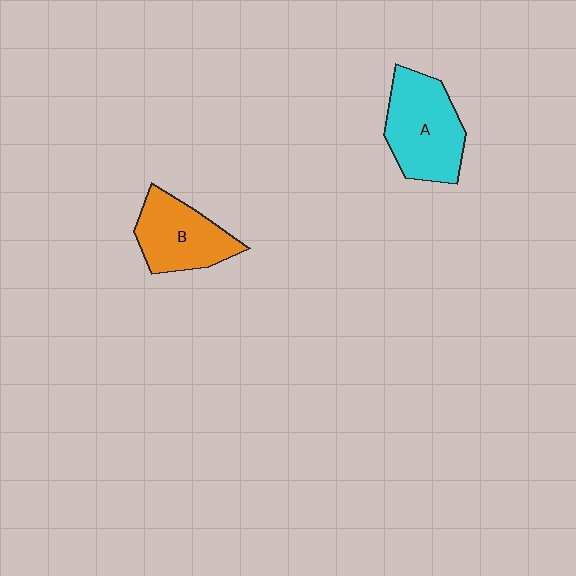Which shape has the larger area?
Shape A (cyan).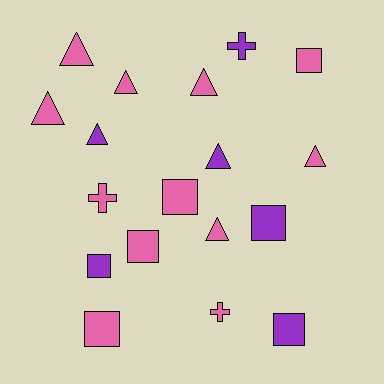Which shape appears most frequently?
Triangle, with 8 objects.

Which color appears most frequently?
Pink, with 12 objects.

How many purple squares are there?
There are 3 purple squares.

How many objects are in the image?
There are 18 objects.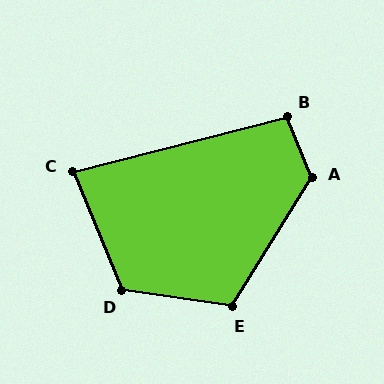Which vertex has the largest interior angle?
A, at approximately 126 degrees.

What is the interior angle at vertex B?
Approximately 98 degrees (obtuse).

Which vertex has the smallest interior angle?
C, at approximately 82 degrees.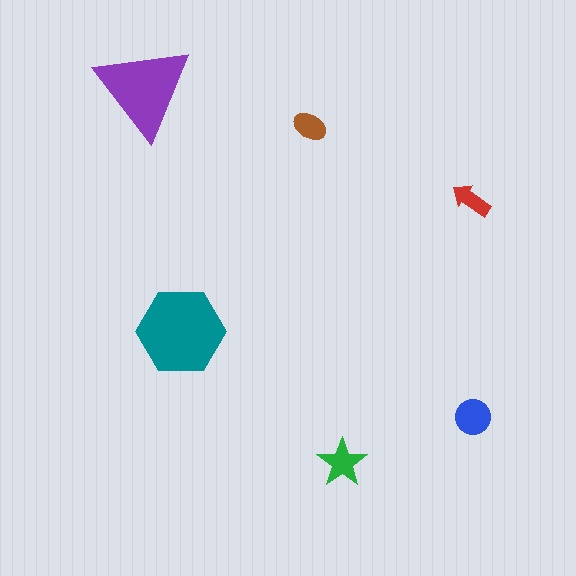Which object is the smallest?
The red arrow.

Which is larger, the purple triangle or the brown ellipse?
The purple triangle.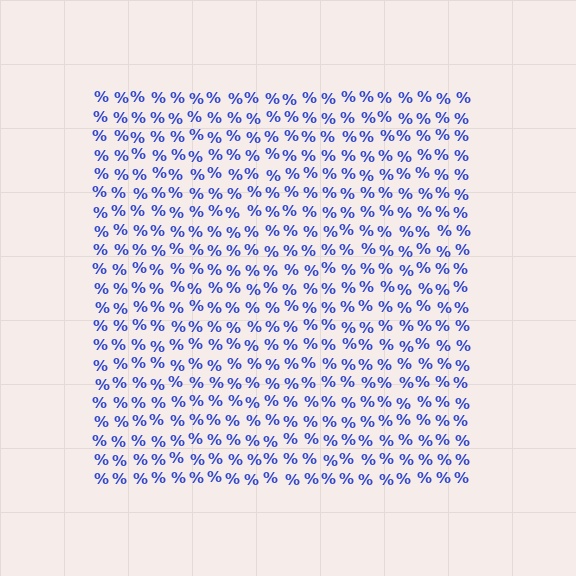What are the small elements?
The small elements are percent signs.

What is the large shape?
The large shape is a square.